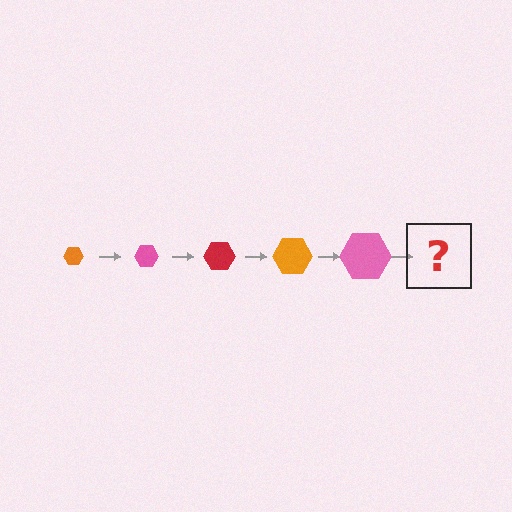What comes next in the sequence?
The next element should be a red hexagon, larger than the previous one.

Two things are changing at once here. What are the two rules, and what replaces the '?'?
The two rules are that the hexagon grows larger each step and the color cycles through orange, pink, and red. The '?' should be a red hexagon, larger than the previous one.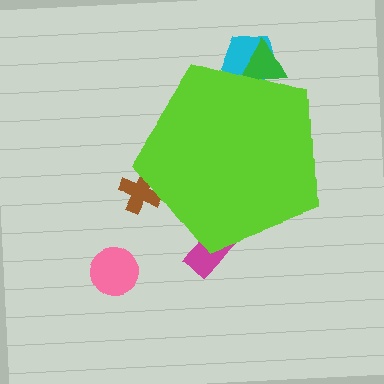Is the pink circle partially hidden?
No, the pink circle is fully visible.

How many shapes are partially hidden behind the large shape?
4 shapes are partially hidden.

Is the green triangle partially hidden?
Yes, the green triangle is partially hidden behind the lime pentagon.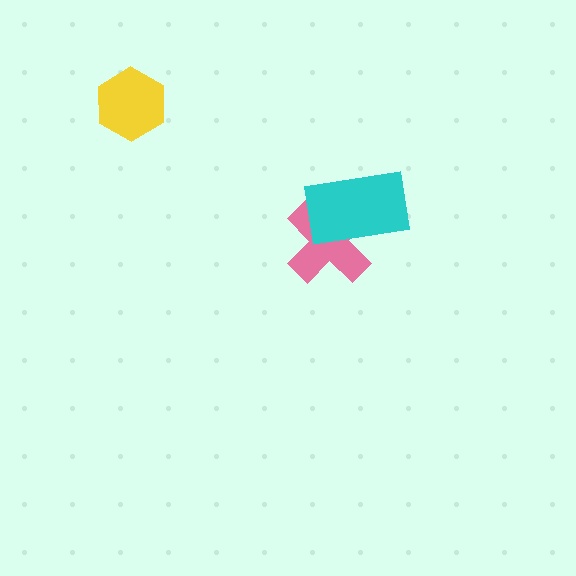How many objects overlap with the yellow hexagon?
0 objects overlap with the yellow hexagon.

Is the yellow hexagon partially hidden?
No, no other shape covers it.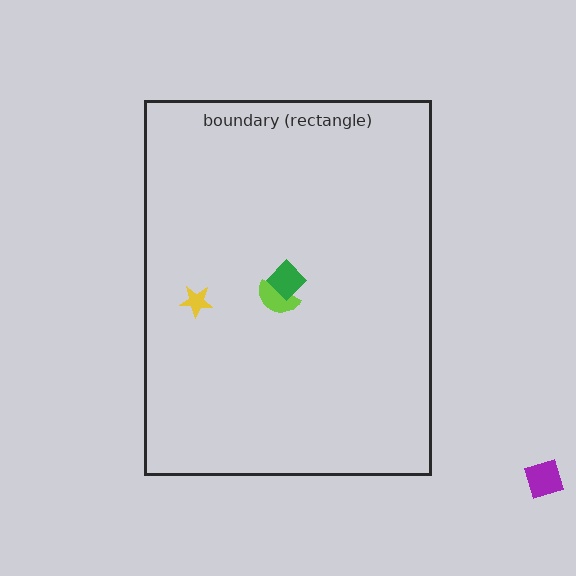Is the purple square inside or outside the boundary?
Outside.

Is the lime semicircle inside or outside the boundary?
Inside.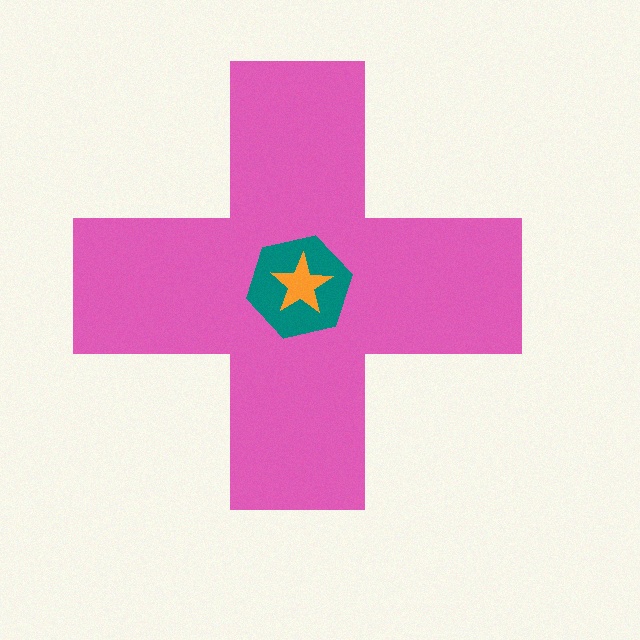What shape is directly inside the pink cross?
The teal hexagon.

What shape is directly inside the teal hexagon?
The orange star.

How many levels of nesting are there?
3.